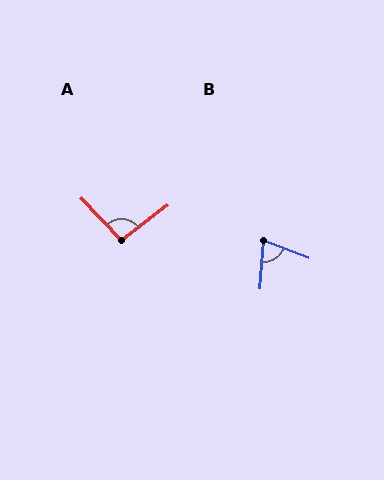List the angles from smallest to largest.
B (74°), A (96°).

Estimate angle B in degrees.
Approximately 74 degrees.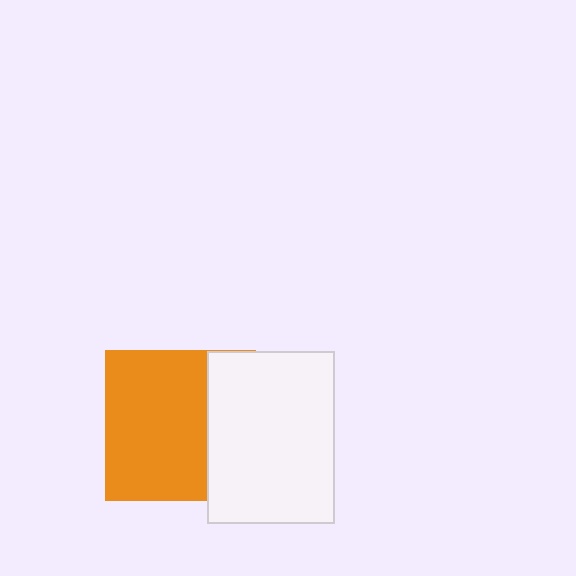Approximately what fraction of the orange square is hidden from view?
Roughly 32% of the orange square is hidden behind the white rectangle.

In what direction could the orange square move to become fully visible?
The orange square could move left. That would shift it out from behind the white rectangle entirely.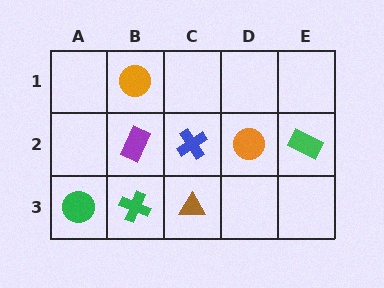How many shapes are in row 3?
3 shapes.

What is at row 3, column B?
A green cross.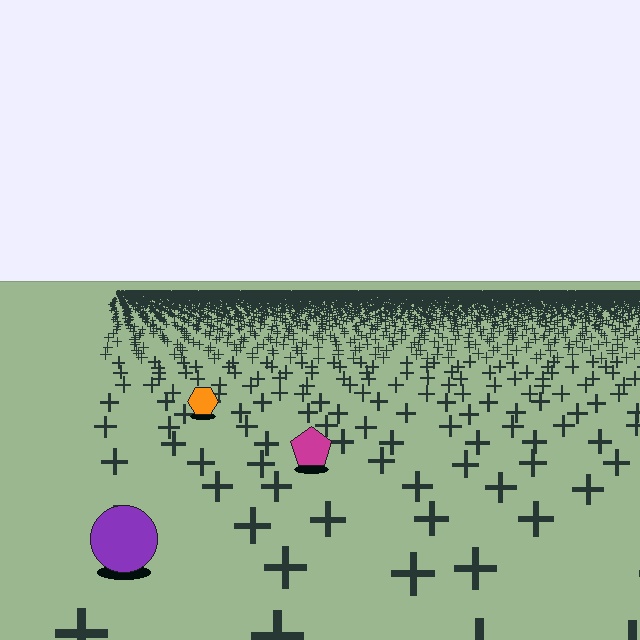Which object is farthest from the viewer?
The orange hexagon is farthest from the viewer. It appears smaller and the ground texture around it is denser.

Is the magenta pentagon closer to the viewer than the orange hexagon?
Yes. The magenta pentagon is closer — you can tell from the texture gradient: the ground texture is coarser near it.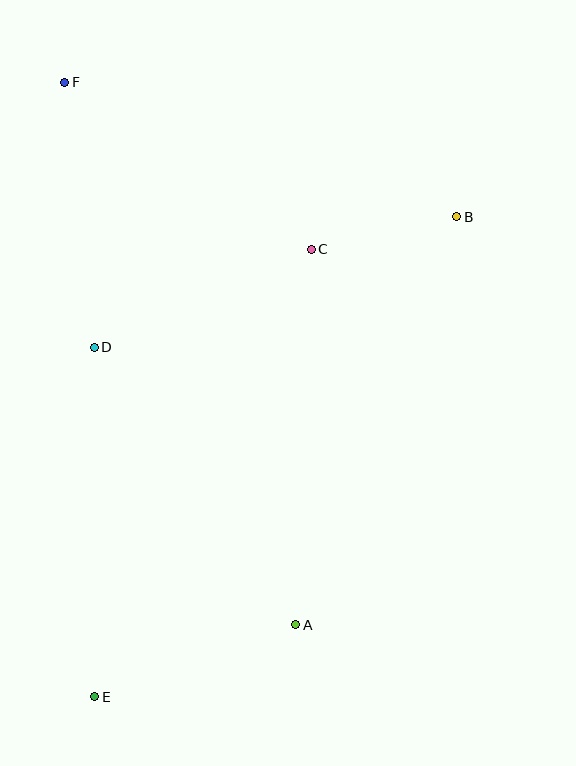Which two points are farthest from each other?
Points E and F are farthest from each other.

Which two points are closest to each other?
Points B and C are closest to each other.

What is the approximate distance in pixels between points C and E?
The distance between C and E is approximately 497 pixels.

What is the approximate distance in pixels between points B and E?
The distance between B and E is approximately 601 pixels.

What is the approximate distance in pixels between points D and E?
The distance between D and E is approximately 349 pixels.